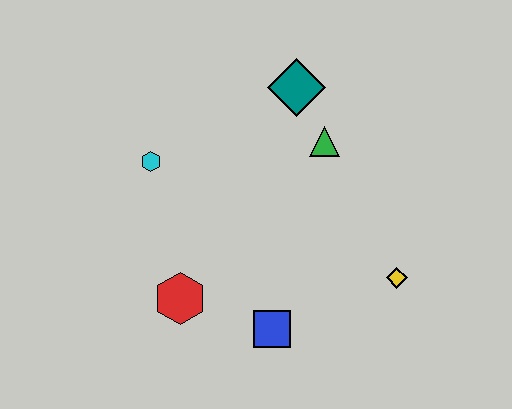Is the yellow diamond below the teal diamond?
Yes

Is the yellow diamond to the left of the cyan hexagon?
No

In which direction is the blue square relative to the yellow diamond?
The blue square is to the left of the yellow diamond.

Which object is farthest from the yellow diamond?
The cyan hexagon is farthest from the yellow diamond.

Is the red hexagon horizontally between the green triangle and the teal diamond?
No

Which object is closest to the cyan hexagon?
The red hexagon is closest to the cyan hexagon.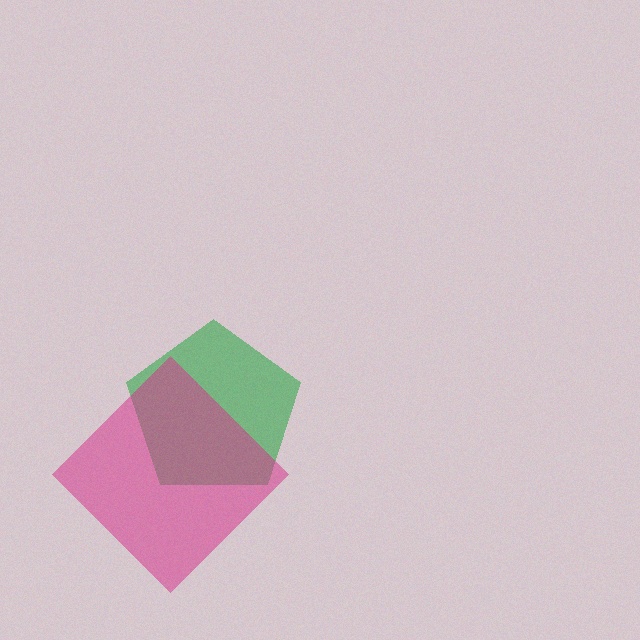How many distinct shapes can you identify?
There are 2 distinct shapes: a green pentagon, a magenta diamond.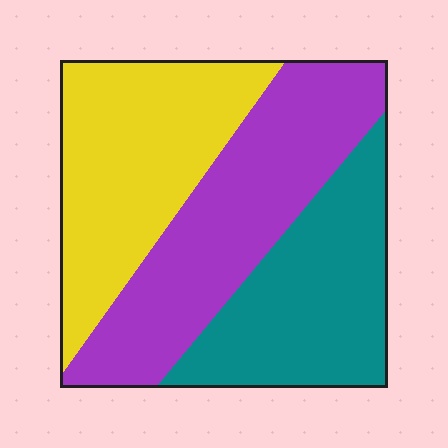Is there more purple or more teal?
Purple.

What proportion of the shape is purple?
Purple takes up about three eighths (3/8) of the shape.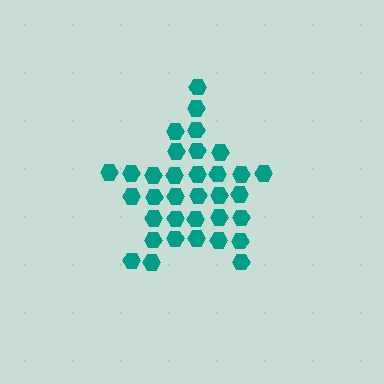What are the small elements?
The small elements are hexagons.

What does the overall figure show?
The overall figure shows a star.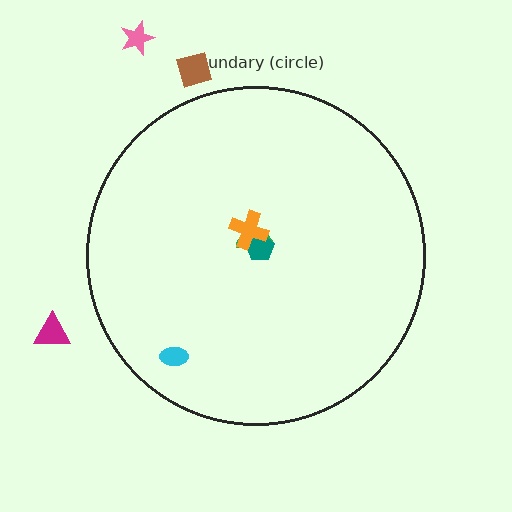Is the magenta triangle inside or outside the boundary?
Outside.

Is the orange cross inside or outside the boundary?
Inside.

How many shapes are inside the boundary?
4 inside, 3 outside.